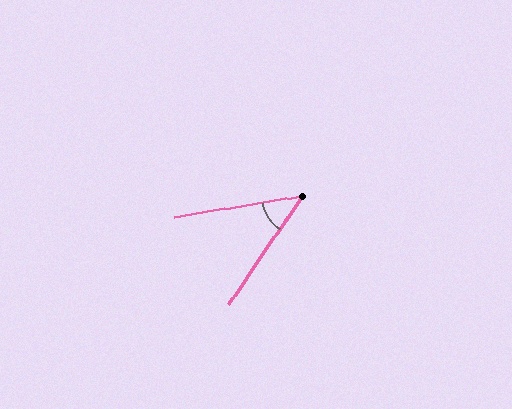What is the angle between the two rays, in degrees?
Approximately 46 degrees.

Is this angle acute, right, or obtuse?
It is acute.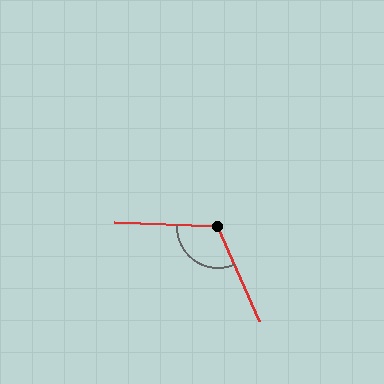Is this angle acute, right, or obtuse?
It is obtuse.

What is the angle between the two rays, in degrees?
Approximately 116 degrees.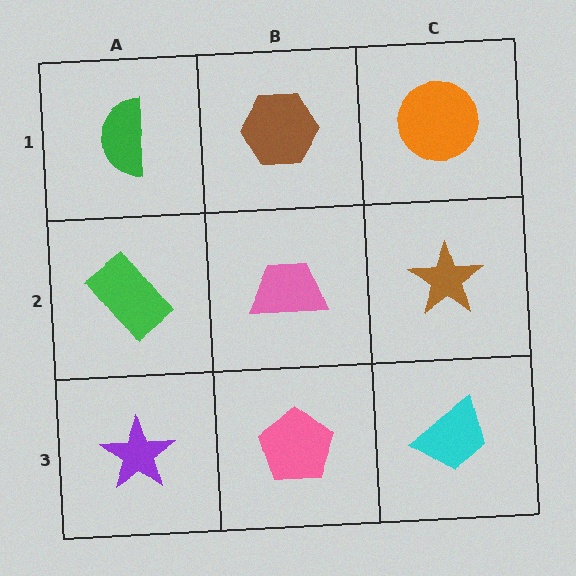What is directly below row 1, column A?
A green rectangle.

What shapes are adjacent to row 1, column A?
A green rectangle (row 2, column A), a brown hexagon (row 1, column B).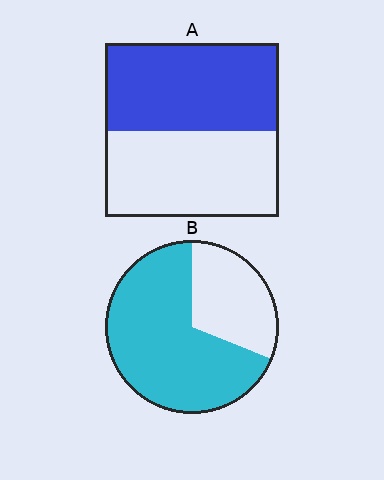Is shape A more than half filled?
Roughly half.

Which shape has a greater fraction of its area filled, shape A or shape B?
Shape B.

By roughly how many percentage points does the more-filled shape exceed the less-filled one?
By roughly 20 percentage points (B over A).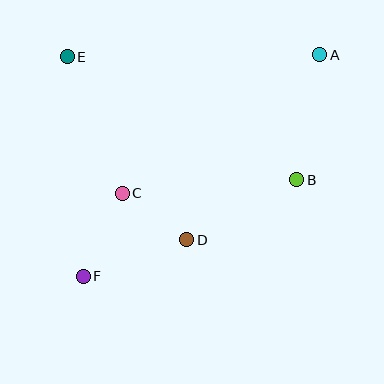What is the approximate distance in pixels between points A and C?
The distance between A and C is approximately 241 pixels.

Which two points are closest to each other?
Points C and D are closest to each other.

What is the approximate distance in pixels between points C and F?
The distance between C and F is approximately 92 pixels.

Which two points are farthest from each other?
Points A and F are farthest from each other.